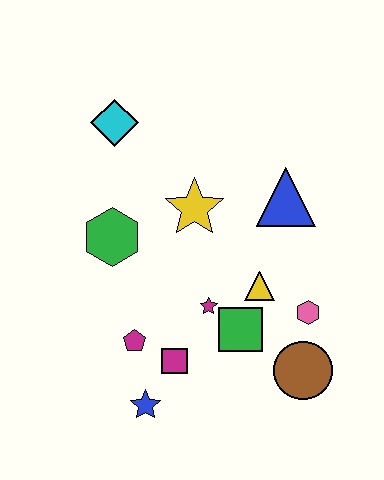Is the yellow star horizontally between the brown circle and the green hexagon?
Yes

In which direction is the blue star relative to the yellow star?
The blue star is below the yellow star.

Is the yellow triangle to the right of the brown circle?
No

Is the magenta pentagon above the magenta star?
No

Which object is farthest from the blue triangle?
The blue star is farthest from the blue triangle.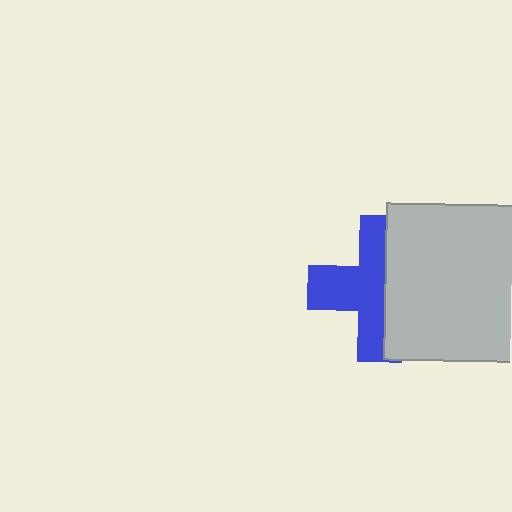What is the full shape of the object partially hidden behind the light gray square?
The partially hidden object is a blue cross.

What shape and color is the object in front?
The object in front is a light gray square.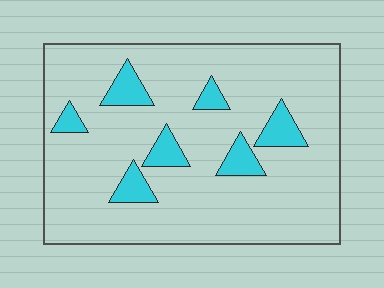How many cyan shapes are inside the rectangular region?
7.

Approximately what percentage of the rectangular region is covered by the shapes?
Approximately 15%.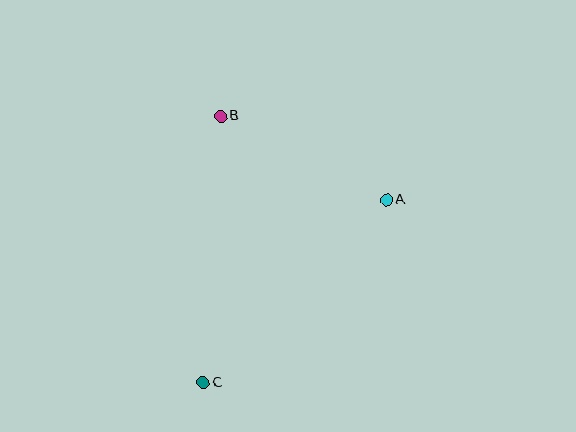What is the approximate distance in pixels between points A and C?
The distance between A and C is approximately 260 pixels.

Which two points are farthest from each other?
Points B and C are farthest from each other.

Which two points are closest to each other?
Points A and B are closest to each other.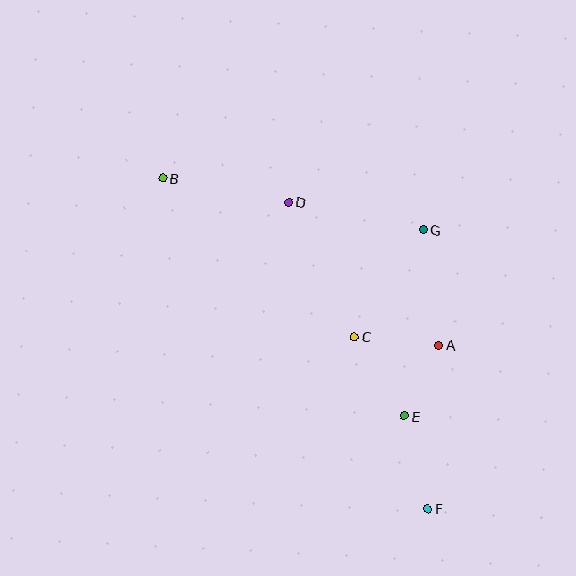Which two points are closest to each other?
Points A and E are closest to each other.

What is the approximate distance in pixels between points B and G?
The distance between B and G is approximately 266 pixels.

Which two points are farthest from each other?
Points B and F are farthest from each other.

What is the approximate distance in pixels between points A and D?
The distance between A and D is approximately 207 pixels.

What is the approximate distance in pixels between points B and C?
The distance between B and C is approximately 249 pixels.